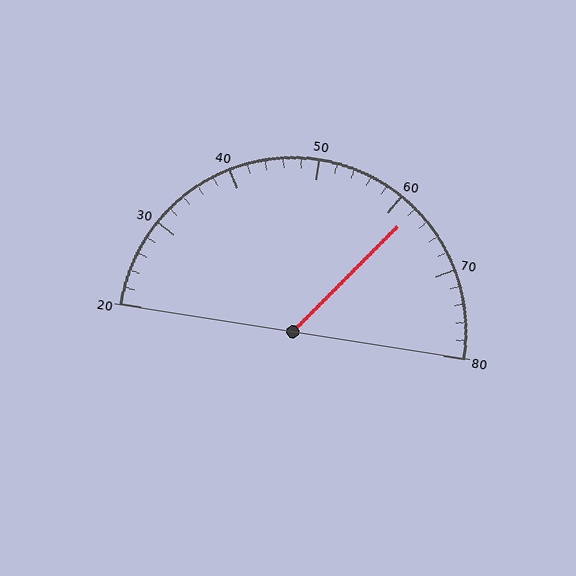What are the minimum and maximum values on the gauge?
The gauge ranges from 20 to 80.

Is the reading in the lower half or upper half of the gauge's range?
The reading is in the upper half of the range (20 to 80).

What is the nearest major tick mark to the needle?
The nearest major tick mark is 60.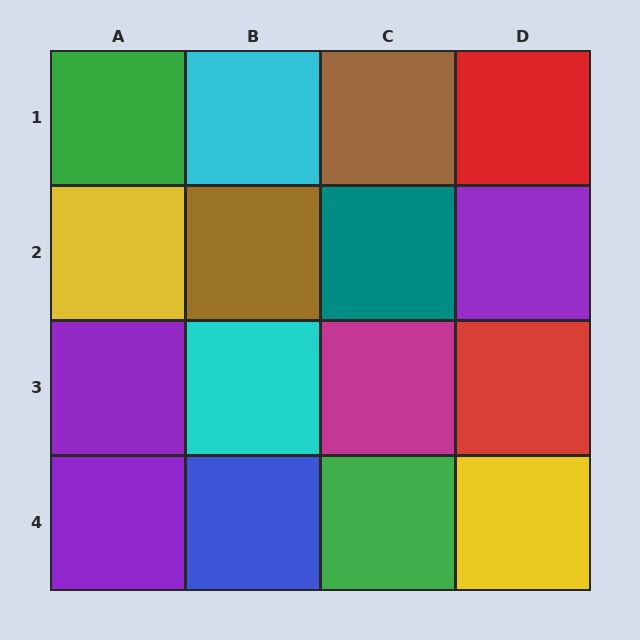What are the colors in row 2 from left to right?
Yellow, brown, teal, purple.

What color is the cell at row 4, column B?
Blue.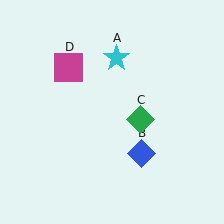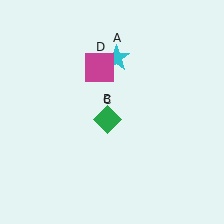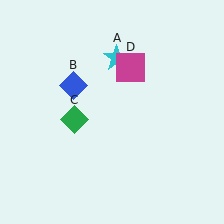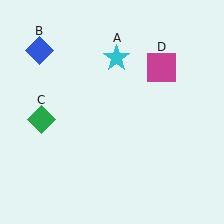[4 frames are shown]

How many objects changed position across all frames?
3 objects changed position: blue diamond (object B), green diamond (object C), magenta square (object D).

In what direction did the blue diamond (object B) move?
The blue diamond (object B) moved up and to the left.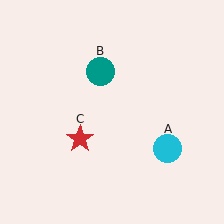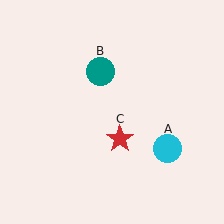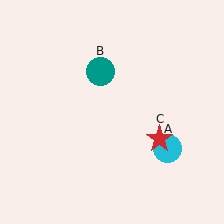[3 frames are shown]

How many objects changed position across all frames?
1 object changed position: red star (object C).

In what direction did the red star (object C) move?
The red star (object C) moved right.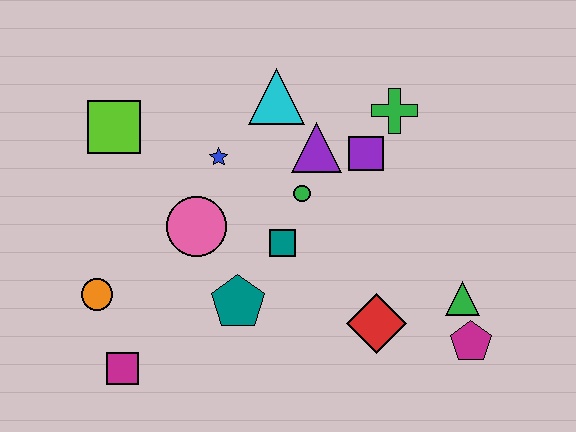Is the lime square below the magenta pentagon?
No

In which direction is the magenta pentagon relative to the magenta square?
The magenta pentagon is to the right of the magenta square.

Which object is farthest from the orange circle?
The magenta pentagon is farthest from the orange circle.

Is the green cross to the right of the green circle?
Yes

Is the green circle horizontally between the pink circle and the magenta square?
No